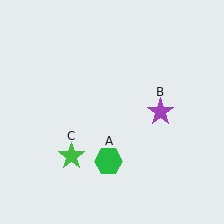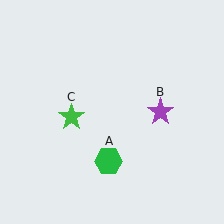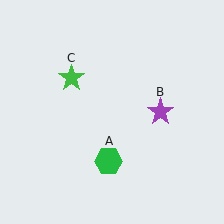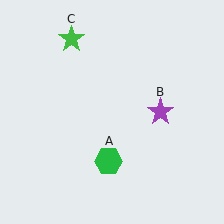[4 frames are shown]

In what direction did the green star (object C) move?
The green star (object C) moved up.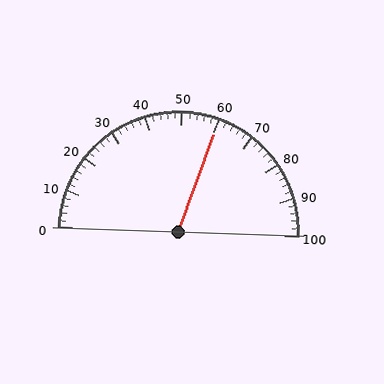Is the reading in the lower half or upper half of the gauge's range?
The reading is in the upper half of the range (0 to 100).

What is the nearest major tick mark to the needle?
The nearest major tick mark is 60.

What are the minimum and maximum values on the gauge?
The gauge ranges from 0 to 100.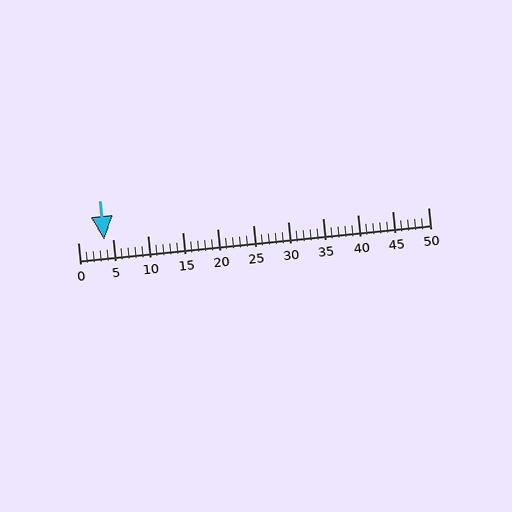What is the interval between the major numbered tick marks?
The major tick marks are spaced 5 units apart.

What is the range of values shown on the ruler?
The ruler shows values from 0 to 50.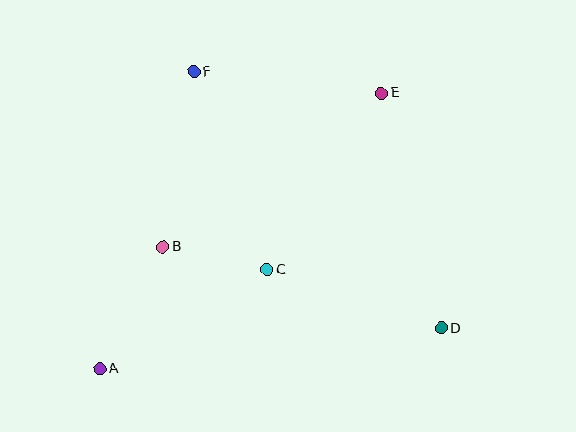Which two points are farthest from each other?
Points A and E are farthest from each other.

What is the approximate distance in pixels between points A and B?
The distance between A and B is approximately 137 pixels.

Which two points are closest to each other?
Points B and C are closest to each other.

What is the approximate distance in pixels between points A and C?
The distance between A and C is approximately 194 pixels.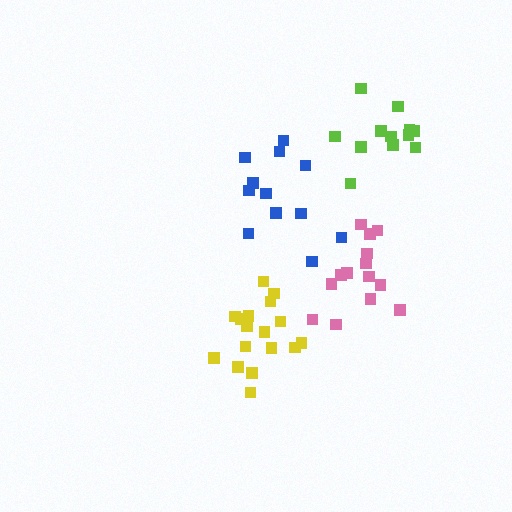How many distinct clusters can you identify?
There are 4 distinct clusters.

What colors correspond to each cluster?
The clusters are colored: pink, blue, yellow, lime.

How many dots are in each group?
Group 1: 14 dots, Group 2: 12 dots, Group 3: 17 dots, Group 4: 12 dots (55 total).